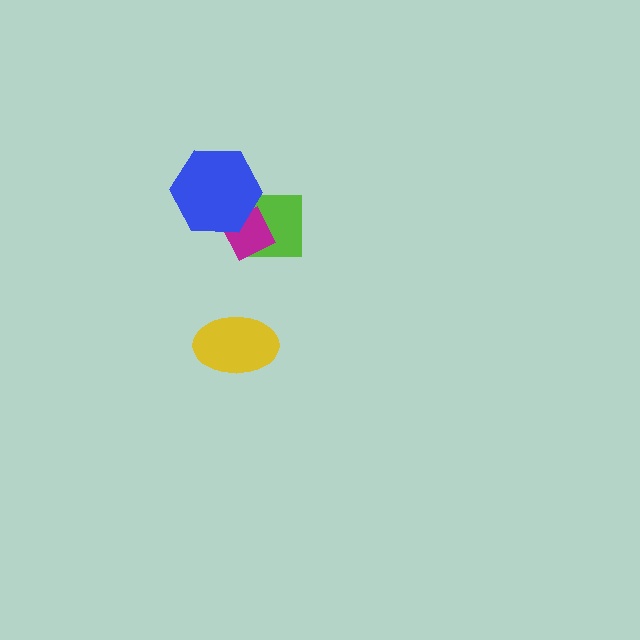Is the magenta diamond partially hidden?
Yes, it is partially covered by another shape.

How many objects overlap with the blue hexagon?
2 objects overlap with the blue hexagon.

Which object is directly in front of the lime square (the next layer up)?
The magenta diamond is directly in front of the lime square.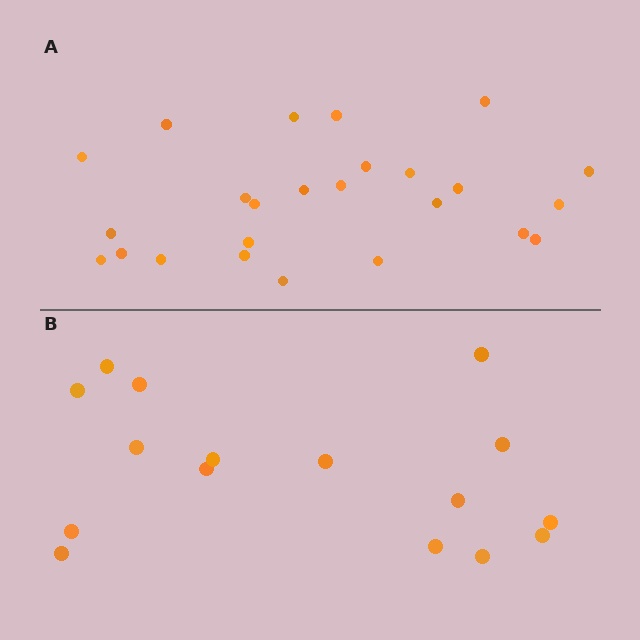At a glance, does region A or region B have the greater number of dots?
Region A (the top region) has more dots.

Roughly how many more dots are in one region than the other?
Region A has roughly 8 or so more dots than region B.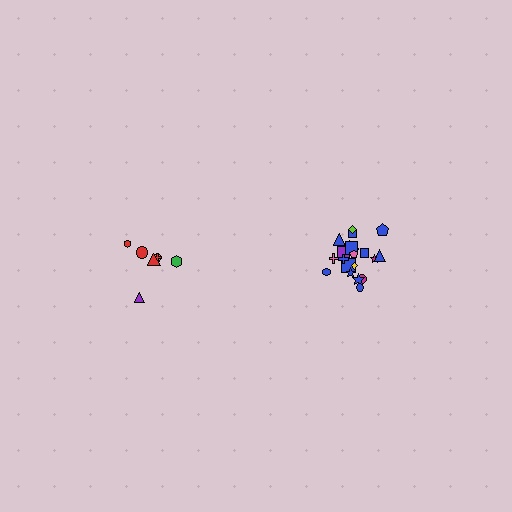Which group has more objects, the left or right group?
The right group.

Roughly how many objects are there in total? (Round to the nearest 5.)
Roughly 30 objects in total.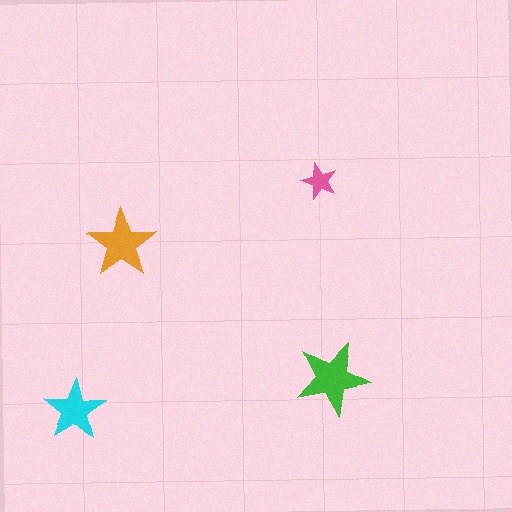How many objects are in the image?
There are 4 objects in the image.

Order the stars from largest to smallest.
the green one, the orange one, the cyan one, the pink one.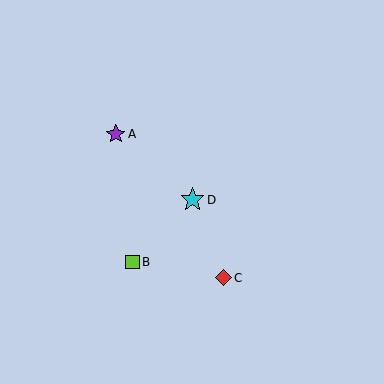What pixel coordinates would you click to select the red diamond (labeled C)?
Click at (223, 278) to select the red diamond C.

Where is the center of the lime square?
The center of the lime square is at (132, 262).